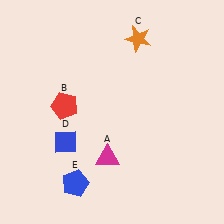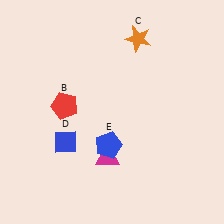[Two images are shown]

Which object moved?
The blue pentagon (E) moved up.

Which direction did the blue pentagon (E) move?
The blue pentagon (E) moved up.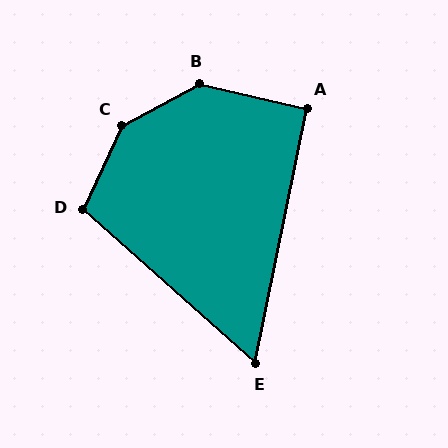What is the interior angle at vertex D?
Approximately 107 degrees (obtuse).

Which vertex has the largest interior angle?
C, at approximately 143 degrees.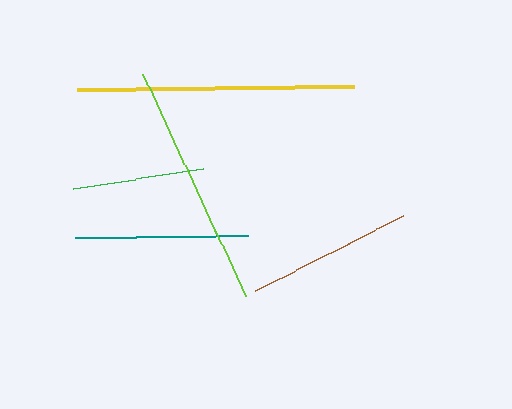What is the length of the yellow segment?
The yellow segment is approximately 277 pixels long.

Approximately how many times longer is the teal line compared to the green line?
The teal line is approximately 1.3 times the length of the green line.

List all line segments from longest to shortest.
From longest to shortest: yellow, lime, teal, brown, green.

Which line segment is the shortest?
The green line is the shortest at approximately 132 pixels.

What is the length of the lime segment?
The lime segment is approximately 245 pixels long.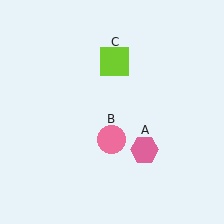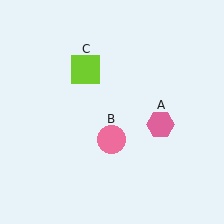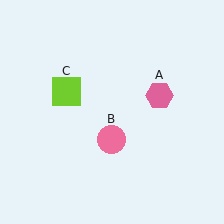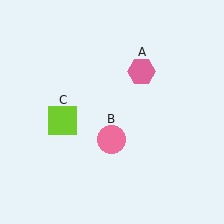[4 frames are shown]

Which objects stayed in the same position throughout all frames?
Pink circle (object B) remained stationary.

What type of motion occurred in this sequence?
The pink hexagon (object A), lime square (object C) rotated counterclockwise around the center of the scene.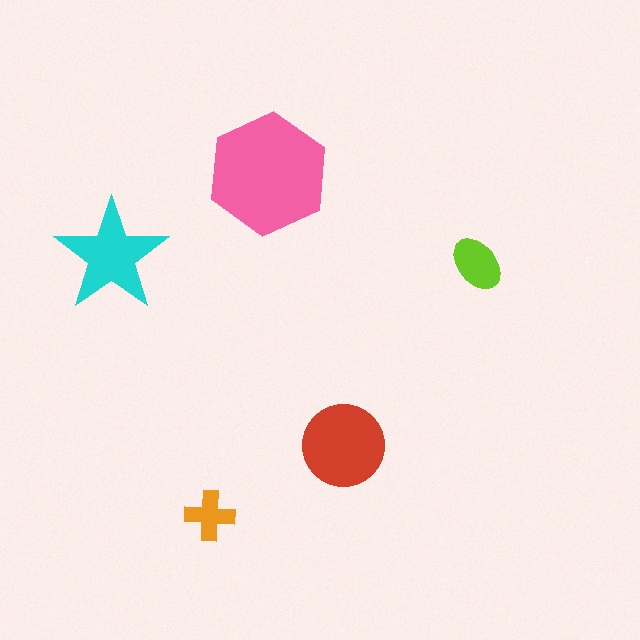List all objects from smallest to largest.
The orange cross, the lime ellipse, the cyan star, the red circle, the pink hexagon.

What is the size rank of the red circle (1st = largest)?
2nd.